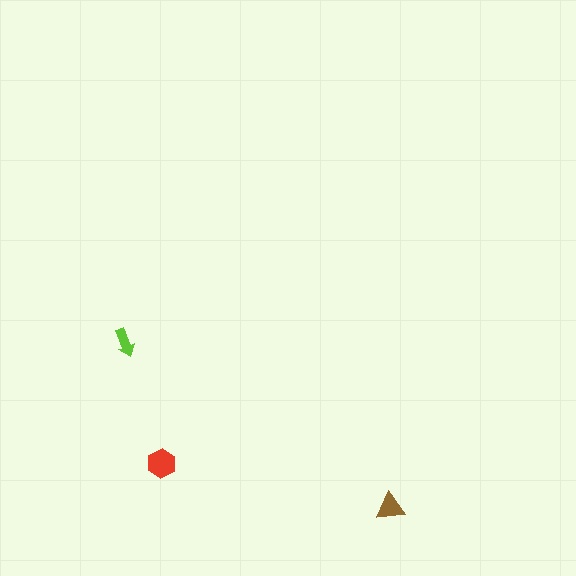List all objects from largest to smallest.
The red hexagon, the brown triangle, the lime arrow.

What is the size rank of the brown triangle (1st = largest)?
2nd.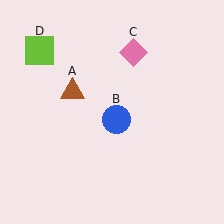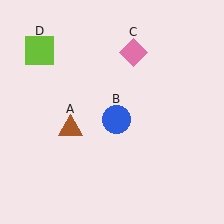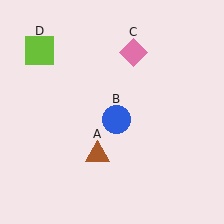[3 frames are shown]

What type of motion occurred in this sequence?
The brown triangle (object A) rotated counterclockwise around the center of the scene.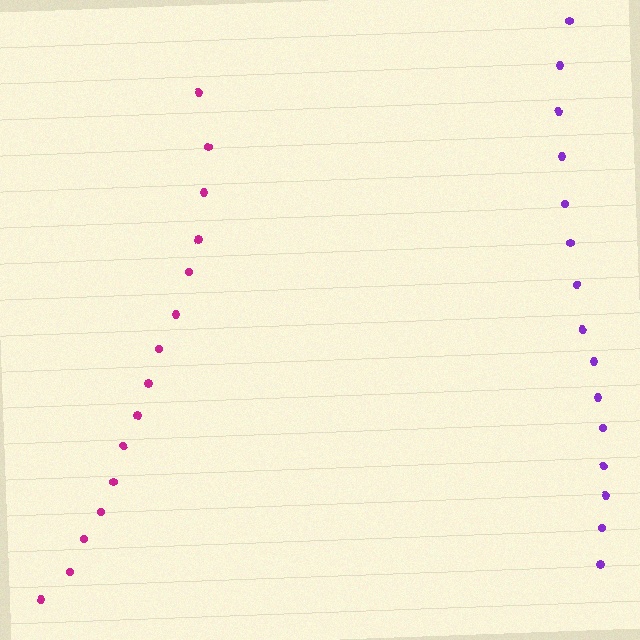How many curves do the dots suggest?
There are 2 distinct paths.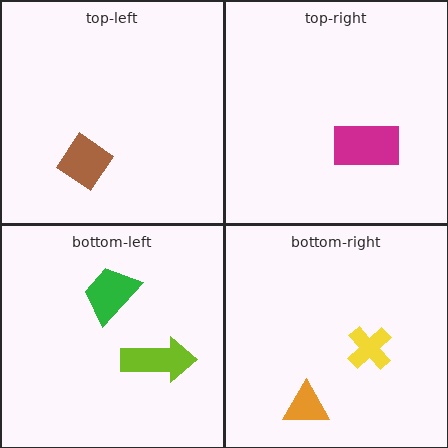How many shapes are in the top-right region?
1.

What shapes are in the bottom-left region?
The green trapezoid, the lime arrow.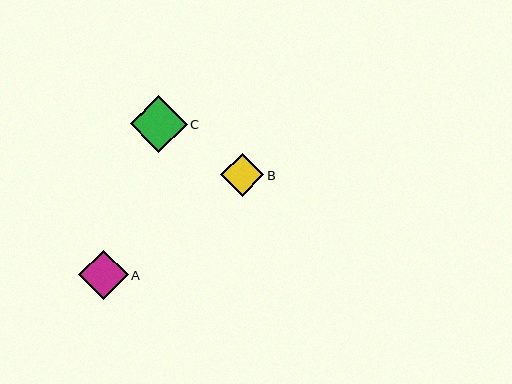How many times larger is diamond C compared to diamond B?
Diamond C is approximately 1.3 times the size of diamond B.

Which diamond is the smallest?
Diamond B is the smallest with a size of approximately 43 pixels.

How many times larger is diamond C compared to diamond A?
Diamond C is approximately 1.1 times the size of diamond A.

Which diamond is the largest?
Diamond C is the largest with a size of approximately 57 pixels.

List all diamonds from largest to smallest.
From largest to smallest: C, A, B.